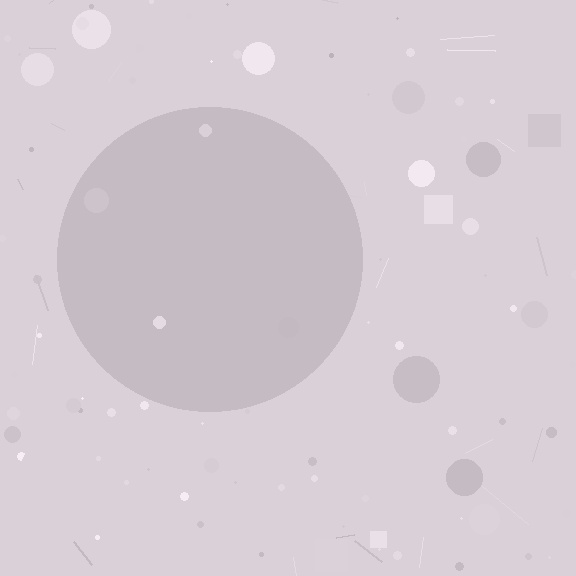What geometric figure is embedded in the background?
A circle is embedded in the background.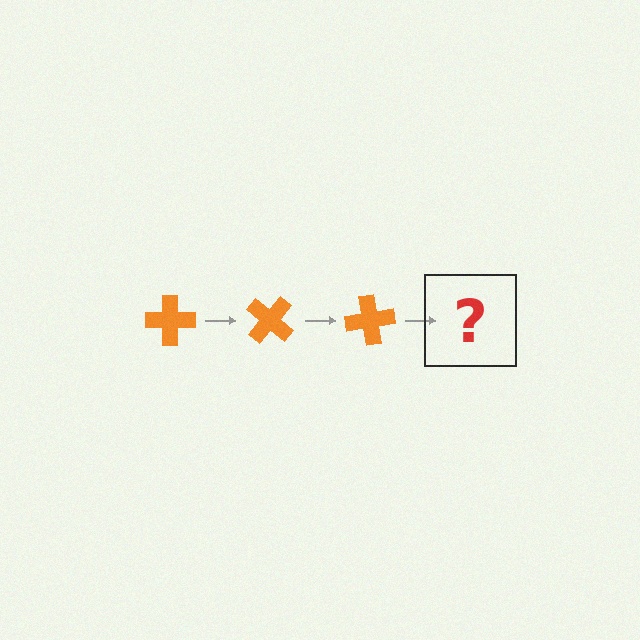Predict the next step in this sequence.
The next step is an orange cross rotated 120 degrees.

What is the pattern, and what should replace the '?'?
The pattern is that the cross rotates 40 degrees each step. The '?' should be an orange cross rotated 120 degrees.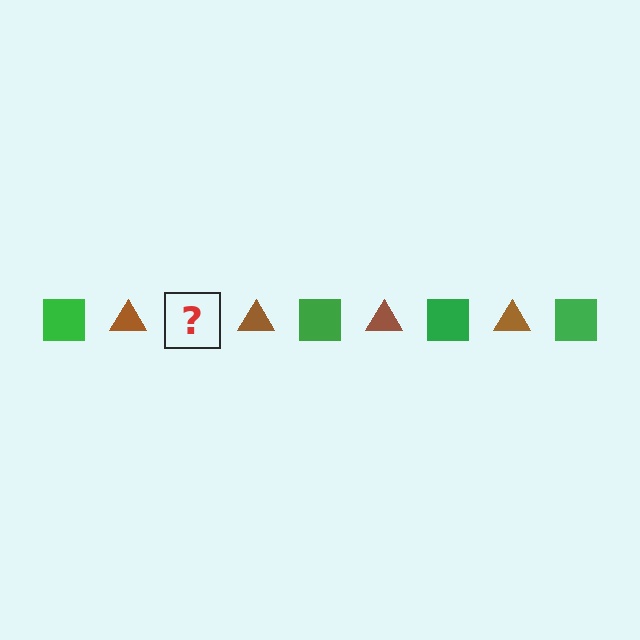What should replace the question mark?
The question mark should be replaced with a green square.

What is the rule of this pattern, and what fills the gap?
The rule is that the pattern alternates between green square and brown triangle. The gap should be filled with a green square.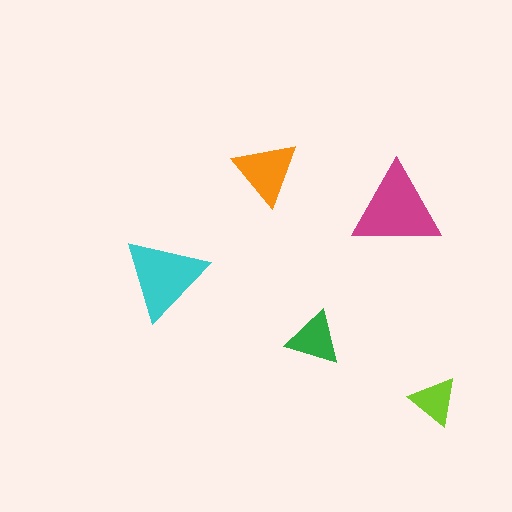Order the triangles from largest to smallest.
the magenta one, the cyan one, the orange one, the green one, the lime one.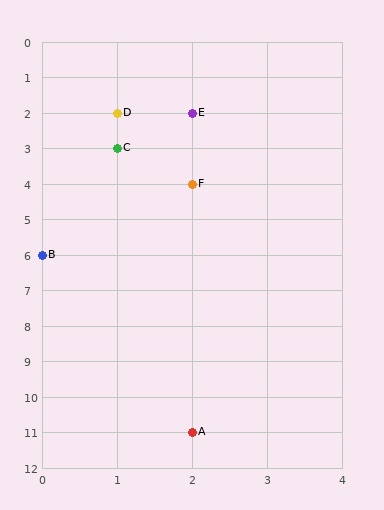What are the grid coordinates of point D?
Point D is at grid coordinates (1, 2).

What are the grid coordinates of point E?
Point E is at grid coordinates (2, 2).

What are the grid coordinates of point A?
Point A is at grid coordinates (2, 11).